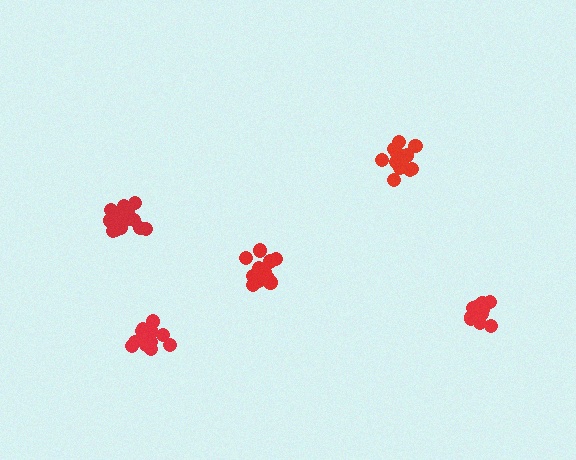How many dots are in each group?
Group 1: 15 dots, Group 2: 14 dots, Group 3: 12 dots, Group 4: 13 dots, Group 5: 15 dots (69 total).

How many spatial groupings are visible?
There are 5 spatial groupings.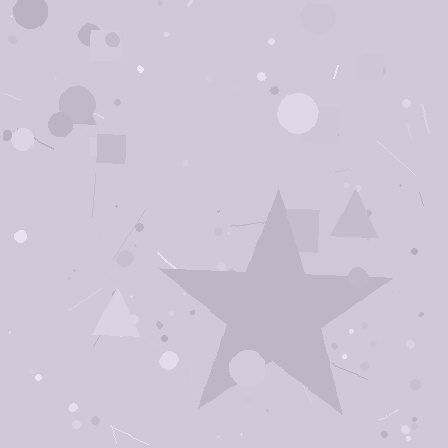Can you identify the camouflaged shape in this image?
The camouflaged shape is a star.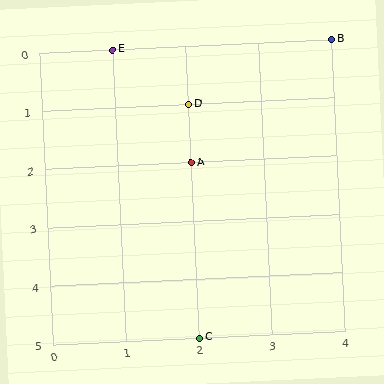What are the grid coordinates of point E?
Point E is at grid coordinates (1, 0).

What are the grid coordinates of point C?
Point C is at grid coordinates (2, 5).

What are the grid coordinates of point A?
Point A is at grid coordinates (2, 2).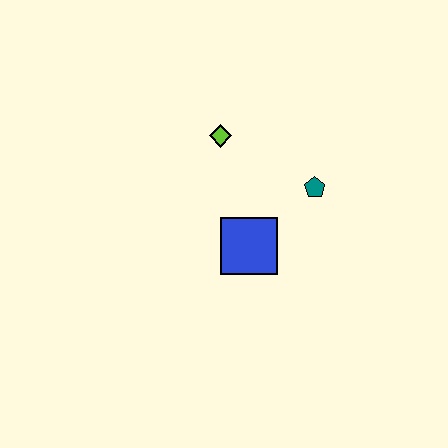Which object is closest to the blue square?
The teal pentagon is closest to the blue square.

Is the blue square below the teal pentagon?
Yes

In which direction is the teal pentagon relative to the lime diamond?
The teal pentagon is to the right of the lime diamond.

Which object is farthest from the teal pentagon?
The lime diamond is farthest from the teal pentagon.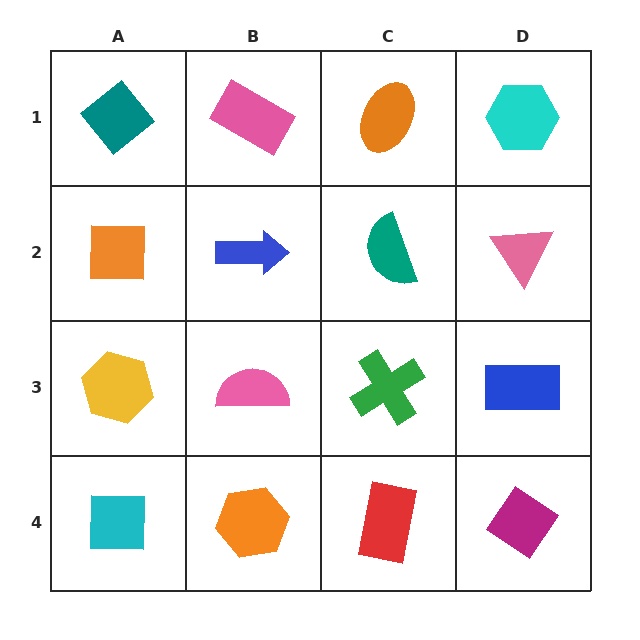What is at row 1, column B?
A pink rectangle.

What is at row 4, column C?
A red rectangle.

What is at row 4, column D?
A magenta diamond.